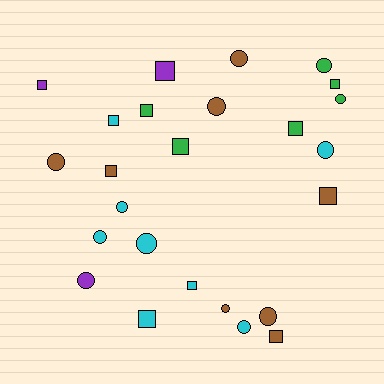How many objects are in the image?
There are 25 objects.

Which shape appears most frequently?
Circle, with 13 objects.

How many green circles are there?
There are 2 green circles.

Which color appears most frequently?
Brown, with 8 objects.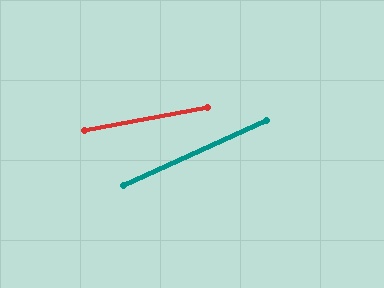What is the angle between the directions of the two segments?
Approximately 14 degrees.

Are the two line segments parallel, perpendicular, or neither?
Neither parallel nor perpendicular — they differ by about 14°.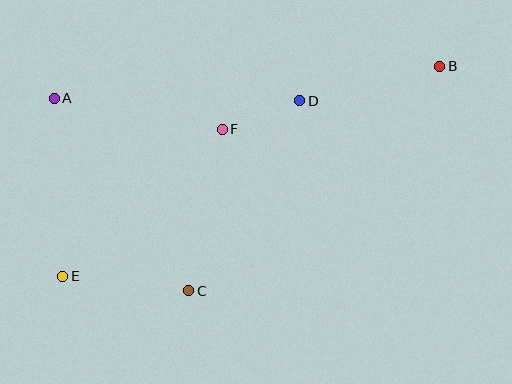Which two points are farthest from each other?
Points B and E are farthest from each other.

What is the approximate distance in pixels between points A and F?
The distance between A and F is approximately 171 pixels.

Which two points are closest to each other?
Points D and F are closest to each other.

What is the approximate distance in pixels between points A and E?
The distance between A and E is approximately 178 pixels.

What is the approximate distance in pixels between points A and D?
The distance between A and D is approximately 246 pixels.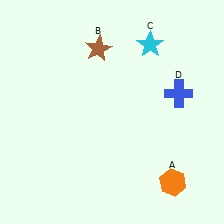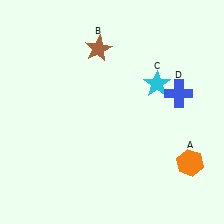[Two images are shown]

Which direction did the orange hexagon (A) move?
The orange hexagon (A) moved up.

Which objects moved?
The objects that moved are: the orange hexagon (A), the cyan star (C).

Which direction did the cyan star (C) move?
The cyan star (C) moved down.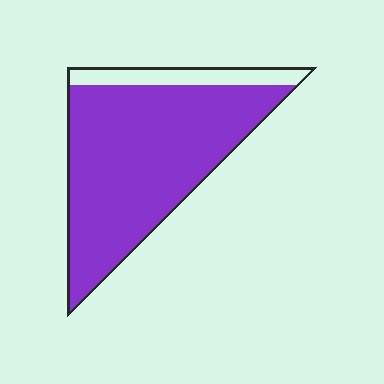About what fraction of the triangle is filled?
About seven eighths (7/8).